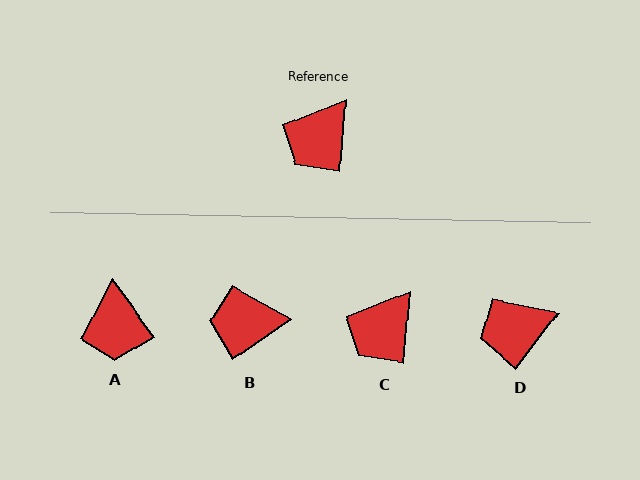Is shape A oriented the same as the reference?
No, it is off by about 40 degrees.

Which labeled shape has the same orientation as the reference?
C.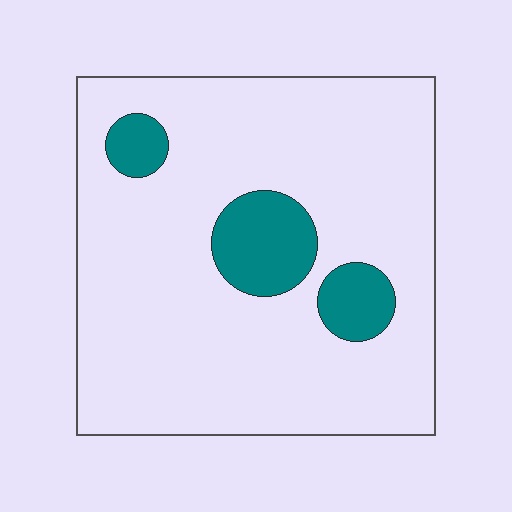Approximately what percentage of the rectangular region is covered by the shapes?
Approximately 15%.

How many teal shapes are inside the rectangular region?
3.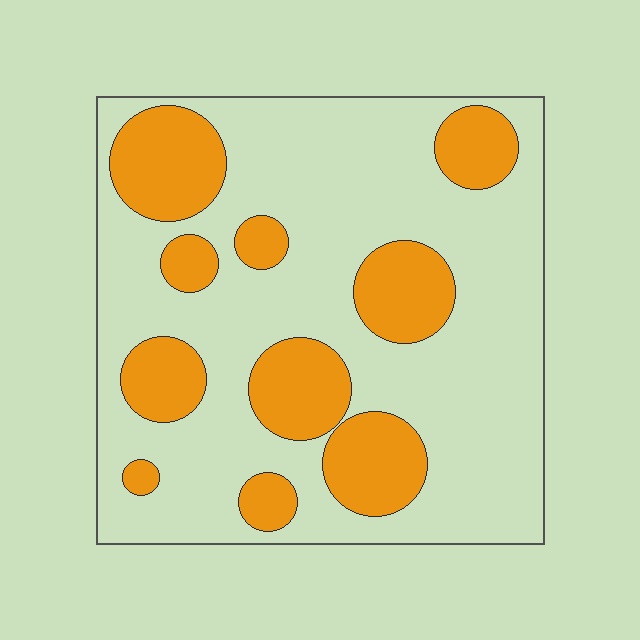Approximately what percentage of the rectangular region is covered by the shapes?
Approximately 30%.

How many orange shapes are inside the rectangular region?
10.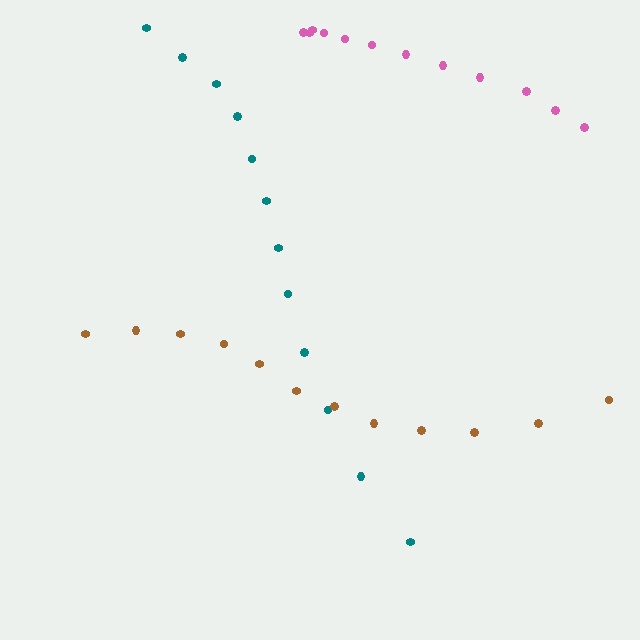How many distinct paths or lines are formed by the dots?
There are 3 distinct paths.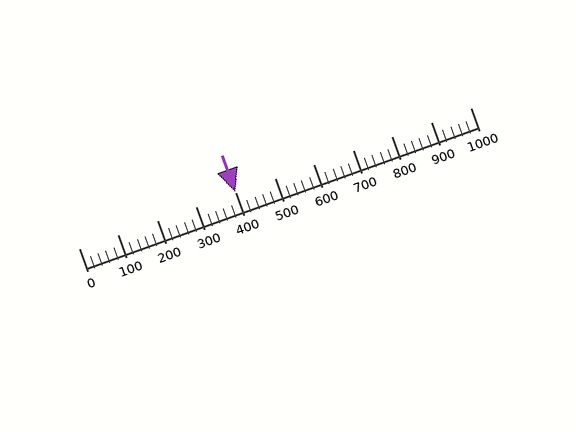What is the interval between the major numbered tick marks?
The major tick marks are spaced 100 units apart.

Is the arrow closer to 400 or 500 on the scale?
The arrow is closer to 400.